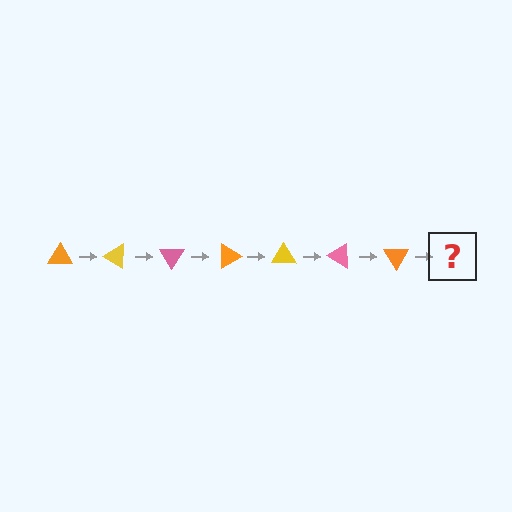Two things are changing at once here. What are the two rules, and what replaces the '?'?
The two rules are that it rotates 30 degrees each step and the color cycles through orange, yellow, and pink. The '?' should be a yellow triangle, rotated 210 degrees from the start.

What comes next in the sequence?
The next element should be a yellow triangle, rotated 210 degrees from the start.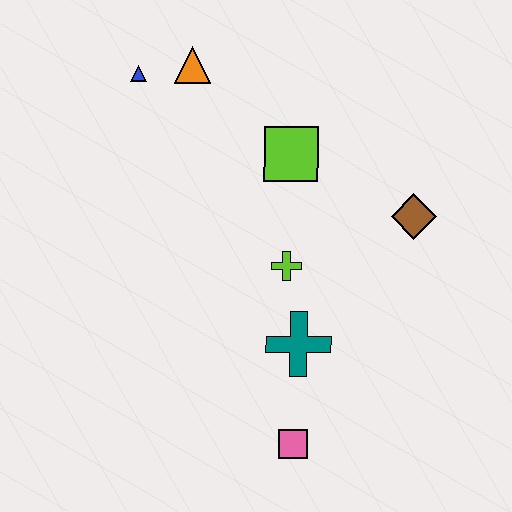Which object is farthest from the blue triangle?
The pink square is farthest from the blue triangle.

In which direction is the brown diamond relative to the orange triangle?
The brown diamond is to the right of the orange triangle.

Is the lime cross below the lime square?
Yes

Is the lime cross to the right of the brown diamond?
No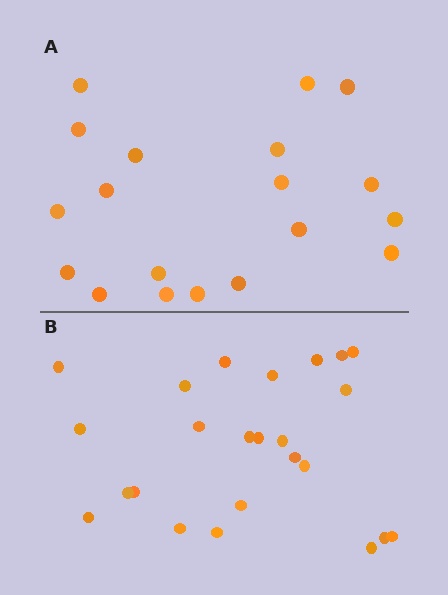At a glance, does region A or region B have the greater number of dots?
Region B (the bottom region) has more dots.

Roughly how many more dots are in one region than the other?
Region B has about 5 more dots than region A.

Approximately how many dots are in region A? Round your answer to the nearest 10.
About 20 dots. (The exact count is 19, which rounds to 20.)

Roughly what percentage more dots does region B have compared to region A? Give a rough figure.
About 25% more.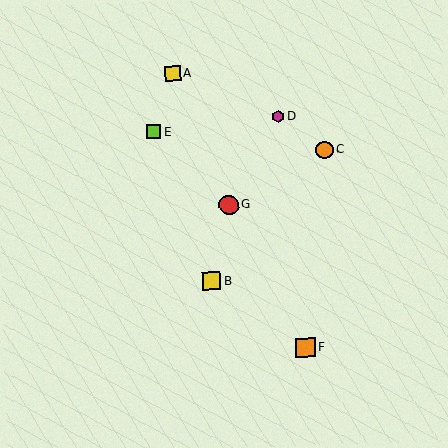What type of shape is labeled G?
Shape G is a red circle.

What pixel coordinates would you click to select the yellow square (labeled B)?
Click at (212, 281) to select the yellow square B.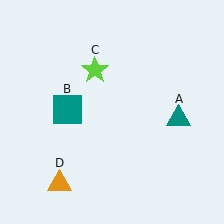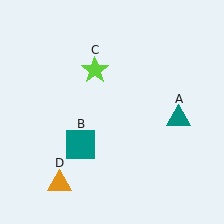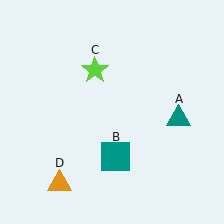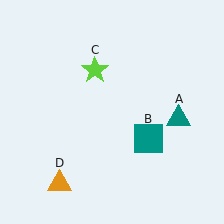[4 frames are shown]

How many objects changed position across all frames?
1 object changed position: teal square (object B).